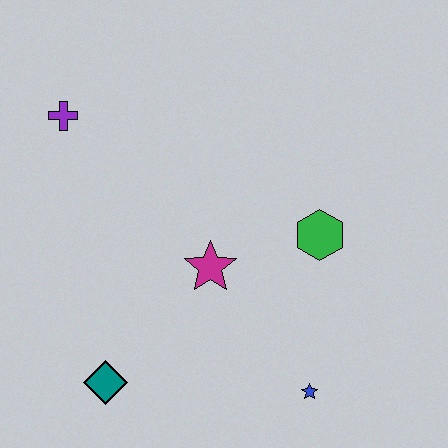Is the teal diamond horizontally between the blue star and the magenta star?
No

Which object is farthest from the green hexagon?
The purple cross is farthest from the green hexagon.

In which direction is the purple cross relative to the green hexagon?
The purple cross is to the left of the green hexagon.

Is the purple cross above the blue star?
Yes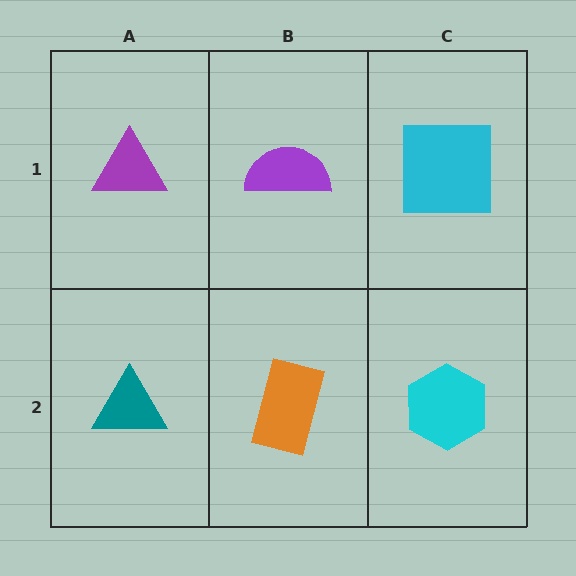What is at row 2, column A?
A teal triangle.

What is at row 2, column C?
A cyan hexagon.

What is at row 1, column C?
A cyan square.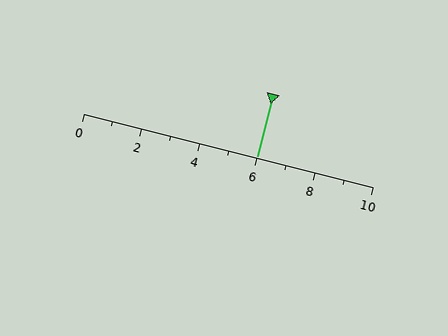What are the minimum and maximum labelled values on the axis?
The axis runs from 0 to 10.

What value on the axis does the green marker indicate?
The marker indicates approximately 6.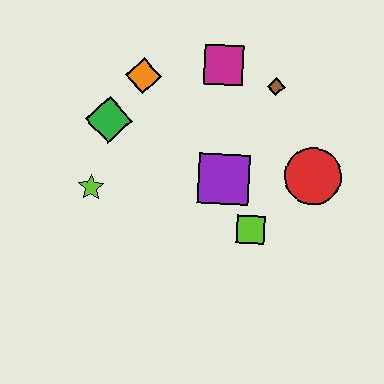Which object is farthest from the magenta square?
The lime star is farthest from the magenta square.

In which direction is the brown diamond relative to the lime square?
The brown diamond is above the lime square.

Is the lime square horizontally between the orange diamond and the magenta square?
No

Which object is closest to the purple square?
The lime square is closest to the purple square.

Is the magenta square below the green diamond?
No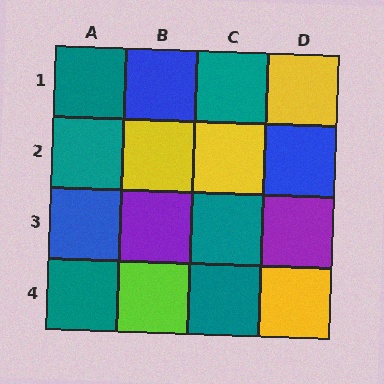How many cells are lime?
1 cell is lime.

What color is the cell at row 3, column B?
Purple.